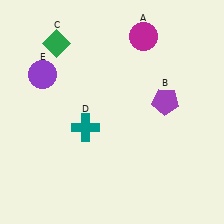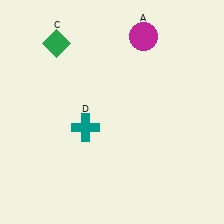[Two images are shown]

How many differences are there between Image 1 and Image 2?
There are 2 differences between the two images.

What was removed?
The purple pentagon (B), the purple circle (E) were removed in Image 2.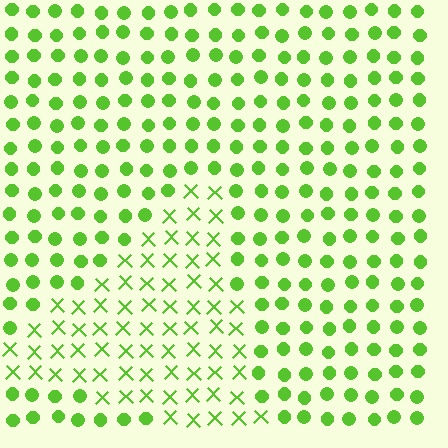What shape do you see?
I see a triangle.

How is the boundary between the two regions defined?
The boundary is defined by a change in element shape: X marks inside vs. circles outside. All elements share the same color and spacing.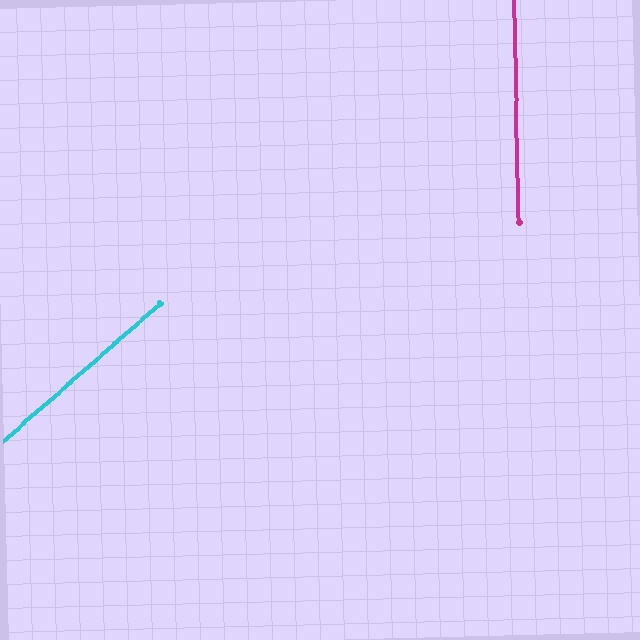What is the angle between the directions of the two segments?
Approximately 50 degrees.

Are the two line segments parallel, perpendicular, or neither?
Neither parallel nor perpendicular — they differ by about 50°.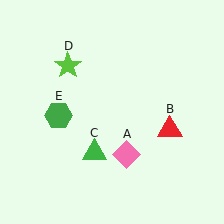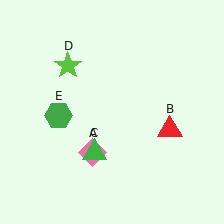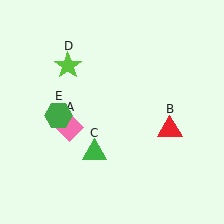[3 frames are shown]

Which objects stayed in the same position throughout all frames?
Red triangle (object B) and green triangle (object C) and lime star (object D) and green hexagon (object E) remained stationary.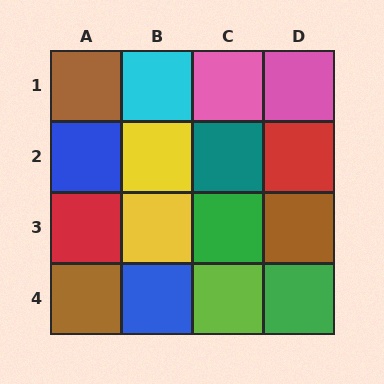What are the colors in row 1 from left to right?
Brown, cyan, pink, pink.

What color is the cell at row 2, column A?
Blue.